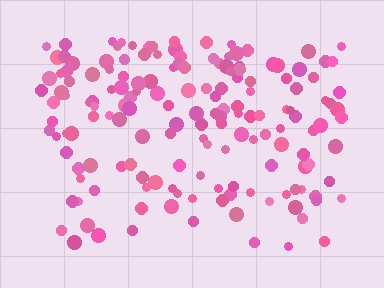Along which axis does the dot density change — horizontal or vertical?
Vertical.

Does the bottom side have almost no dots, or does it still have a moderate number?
Still a moderate number, just noticeably fewer than the top.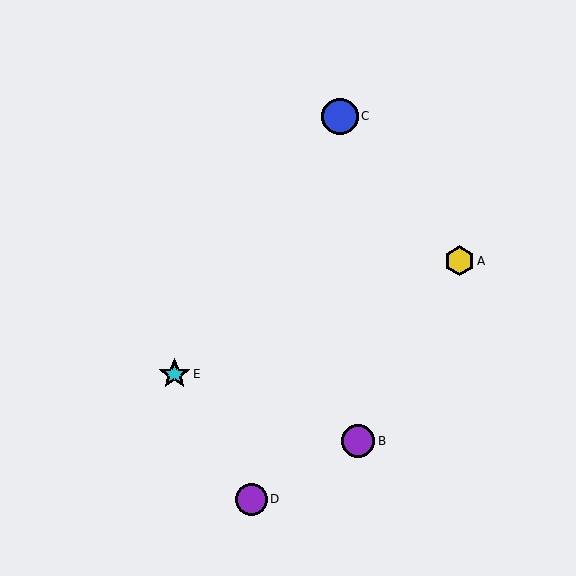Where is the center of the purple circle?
The center of the purple circle is at (358, 441).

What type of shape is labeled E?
Shape E is a cyan star.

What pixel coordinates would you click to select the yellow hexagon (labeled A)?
Click at (459, 261) to select the yellow hexagon A.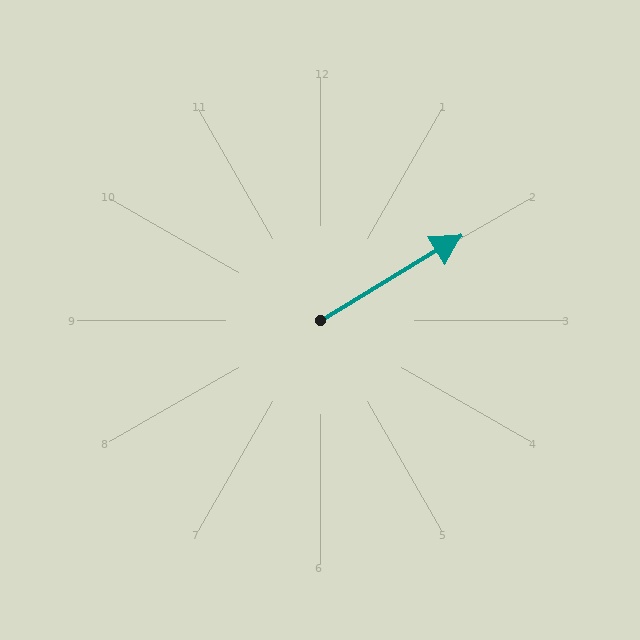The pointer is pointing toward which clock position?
Roughly 2 o'clock.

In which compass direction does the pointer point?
Northeast.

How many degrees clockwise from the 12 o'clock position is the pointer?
Approximately 59 degrees.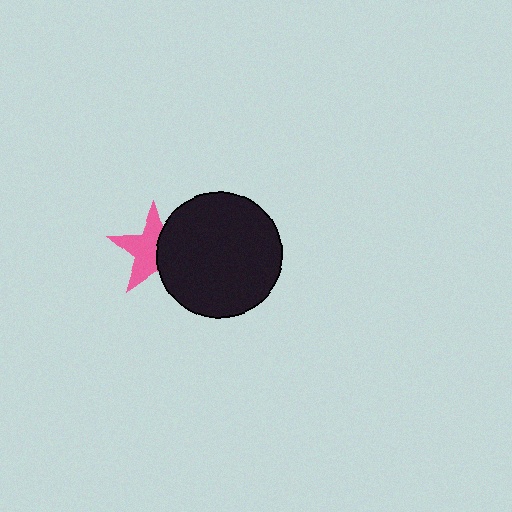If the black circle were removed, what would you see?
You would see the complete pink star.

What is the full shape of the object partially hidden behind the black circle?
The partially hidden object is a pink star.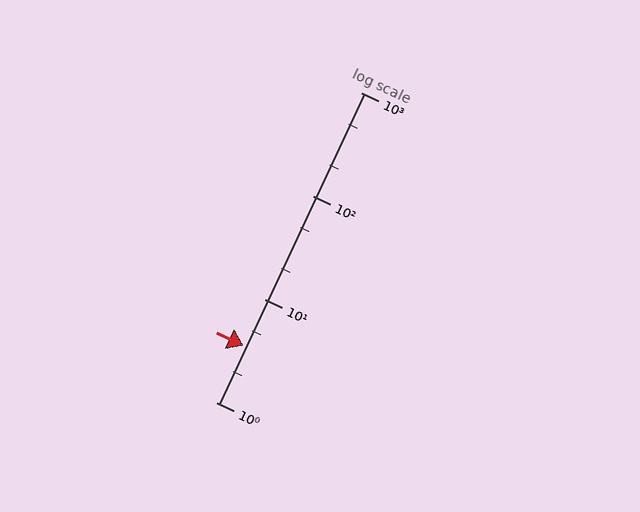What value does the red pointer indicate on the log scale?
The pointer indicates approximately 3.5.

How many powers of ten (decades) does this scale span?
The scale spans 3 decades, from 1 to 1000.